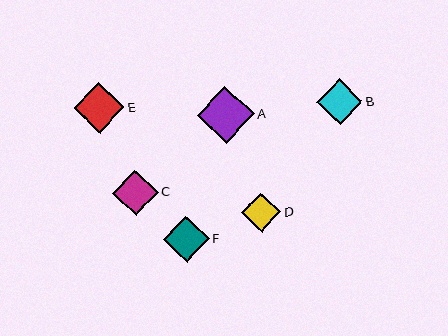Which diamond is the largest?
Diamond A is the largest with a size of approximately 57 pixels.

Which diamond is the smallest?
Diamond D is the smallest with a size of approximately 39 pixels.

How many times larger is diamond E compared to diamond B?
Diamond E is approximately 1.1 times the size of diamond B.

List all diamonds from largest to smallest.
From largest to smallest: A, E, F, B, C, D.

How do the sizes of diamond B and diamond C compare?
Diamond B and diamond C are approximately the same size.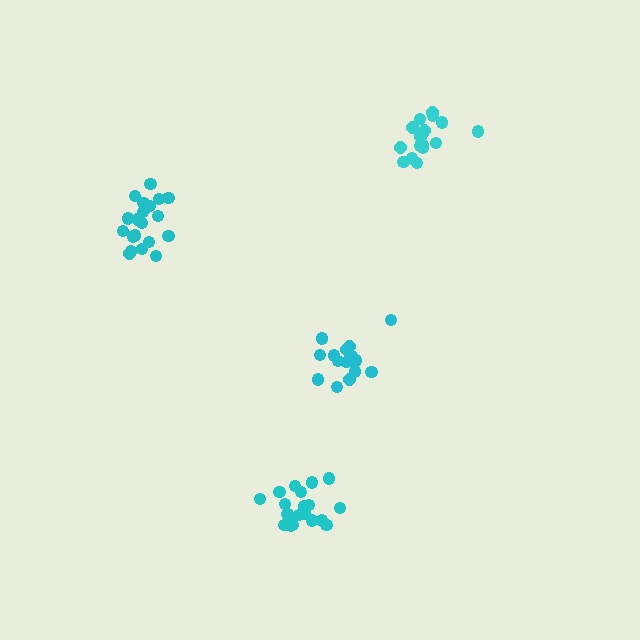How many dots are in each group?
Group 1: 21 dots, Group 2: 21 dots, Group 3: 20 dots, Group 4: 15 dots (77 total).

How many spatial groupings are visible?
There are 4 spatial groupings.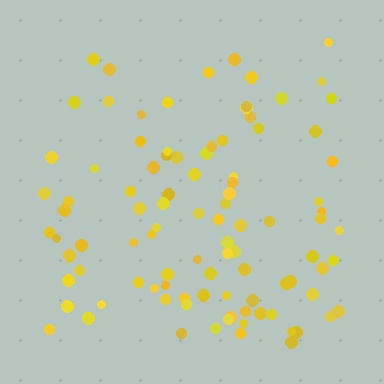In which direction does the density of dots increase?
From top to bottom, with the bottom side densest.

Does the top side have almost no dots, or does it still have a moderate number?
Still a moderate number, just noticeably fewer than the bottom.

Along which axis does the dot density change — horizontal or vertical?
Vertical.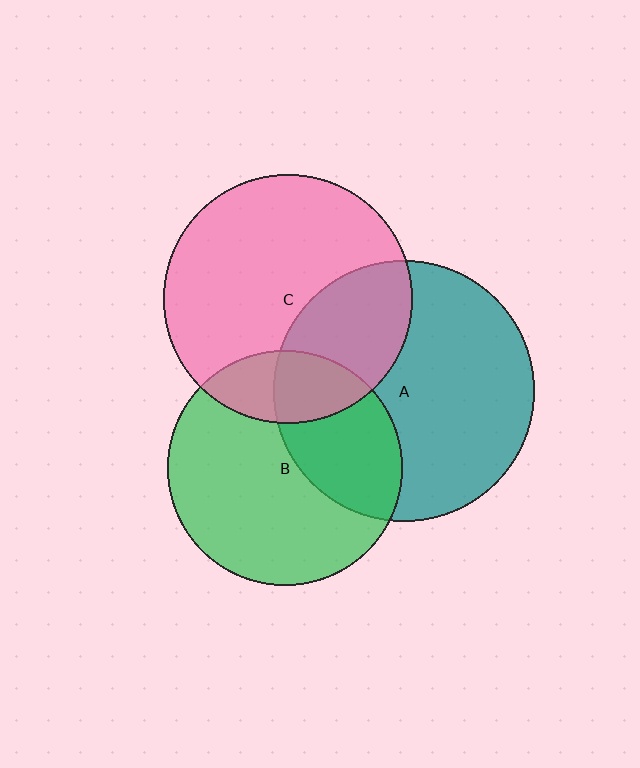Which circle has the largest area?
Circle A (teal).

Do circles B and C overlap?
Yes.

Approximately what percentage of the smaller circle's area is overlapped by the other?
Approximately 20%.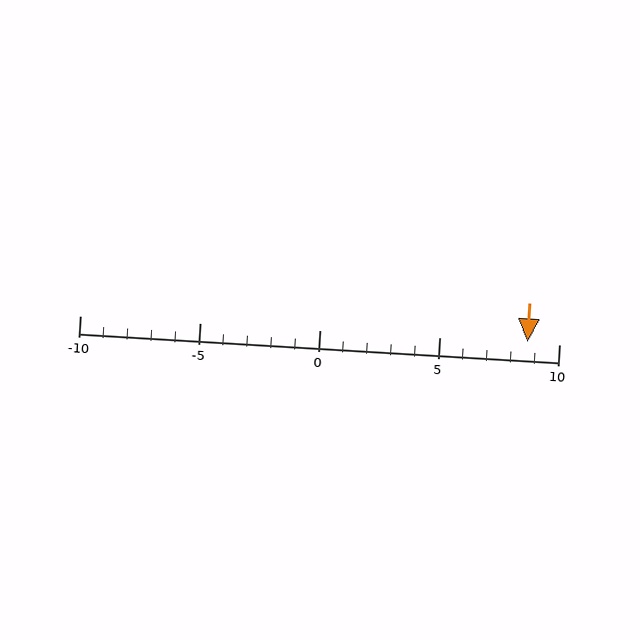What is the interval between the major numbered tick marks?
The major tick marks are spaced 5 units apart.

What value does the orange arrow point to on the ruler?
The orange arrow points to approximately 9.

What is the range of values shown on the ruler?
The ruler shows values from -10 to 10.